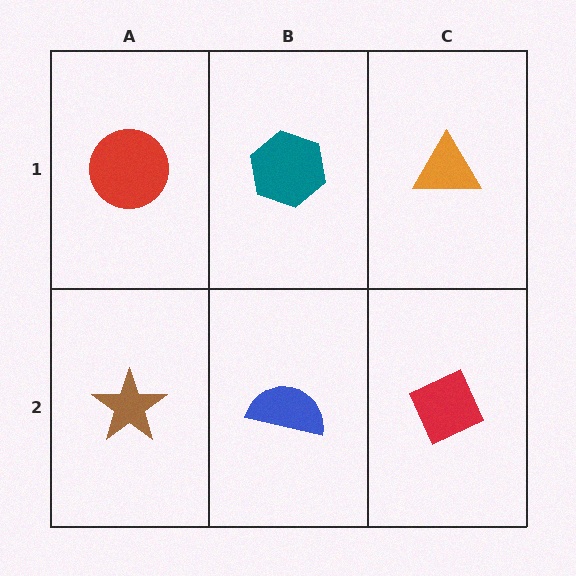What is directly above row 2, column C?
An orange triangle.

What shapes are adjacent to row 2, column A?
A red circle (row 1, column A), a blue semicircle (row 2, column B).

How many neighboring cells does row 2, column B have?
3.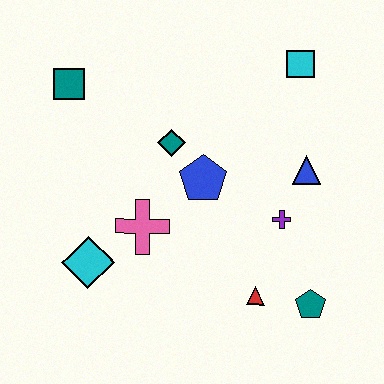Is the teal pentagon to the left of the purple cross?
No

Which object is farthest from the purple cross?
The teal square is farthest from the purple cross.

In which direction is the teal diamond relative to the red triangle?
The teal diamond is above the red triangle.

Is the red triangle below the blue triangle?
Yes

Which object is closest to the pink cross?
The cyan diamond is closest to the pink cross.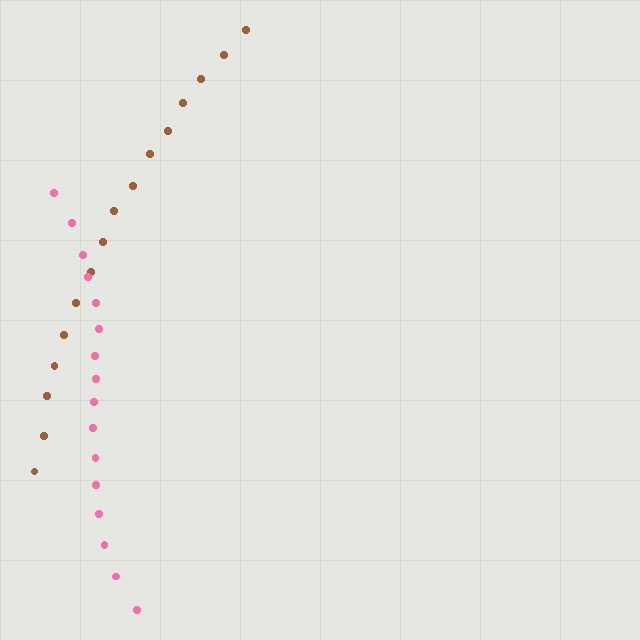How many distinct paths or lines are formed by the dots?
There are 2 distinct paths.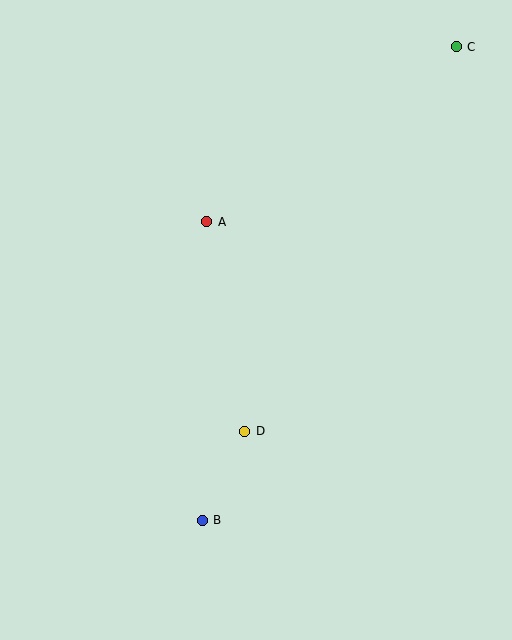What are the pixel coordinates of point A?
Point A is at (206, 222).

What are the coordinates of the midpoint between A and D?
The midpoint between A and D is at (226, 327).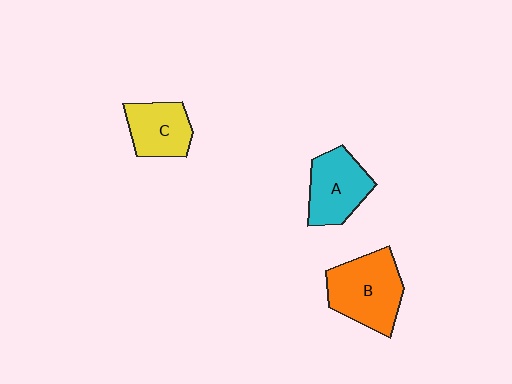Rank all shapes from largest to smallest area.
From largest to smallest: B (orange), A (cyan), C (yellow).